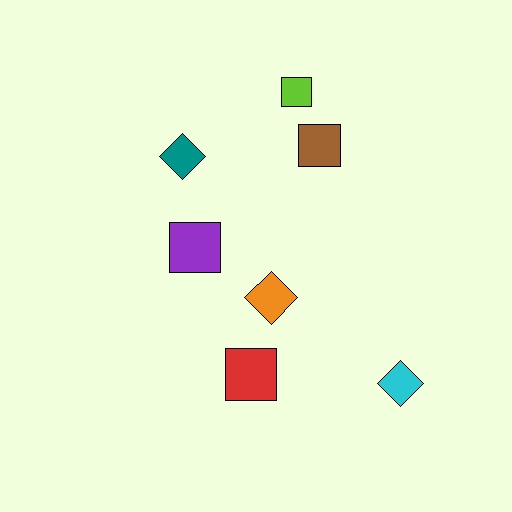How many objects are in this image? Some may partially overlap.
There are 7 objects.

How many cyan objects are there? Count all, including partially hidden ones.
There is 1 cyan object.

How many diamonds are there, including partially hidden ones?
There are 3 diamonds.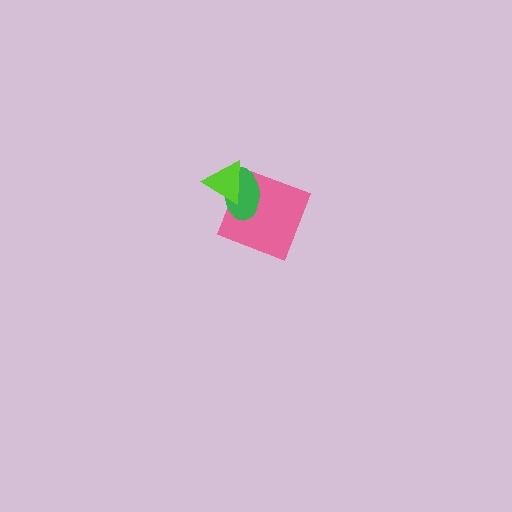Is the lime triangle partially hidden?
No, no other shape covers it.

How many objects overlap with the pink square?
2 objects overlap with the pink square.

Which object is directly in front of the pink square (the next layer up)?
The green ellipse is directly in front of the pink square.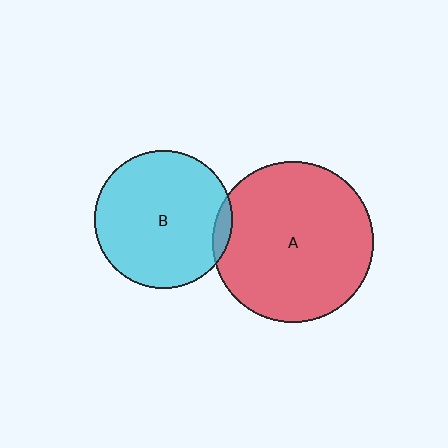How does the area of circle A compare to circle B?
Approximately 1.4 times.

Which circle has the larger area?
Circle A (red).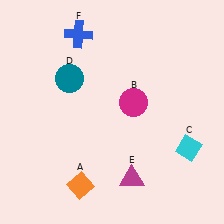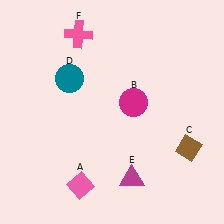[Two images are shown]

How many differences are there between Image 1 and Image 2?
There are 3 differences between the two images.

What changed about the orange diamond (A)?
In Image 1, A is orange. In Image 2, it changed to pink.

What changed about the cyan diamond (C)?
In Image 1, C is cyan. In Image 2, it changed to brown.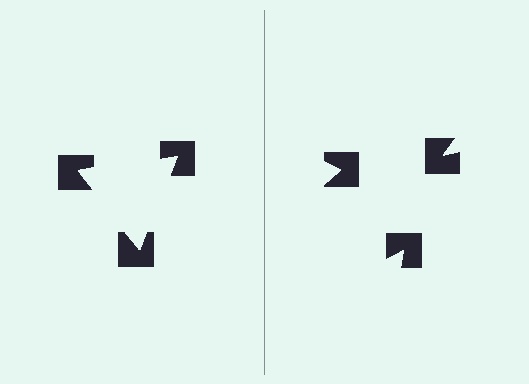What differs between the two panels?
The notched squares are positioned identically on both sides; only the wedge orientations differ. On the left they align to a triangle; on the right they are misaligned.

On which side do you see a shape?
An illusory triangle appears on the left side. On the right side the wedge cuts are rotated, so no coherent shape forms.